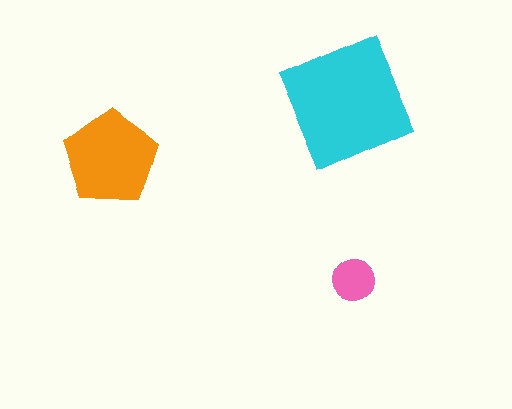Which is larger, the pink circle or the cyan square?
The cyan square.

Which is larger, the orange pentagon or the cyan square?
The cyan square.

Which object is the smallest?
The pink circle.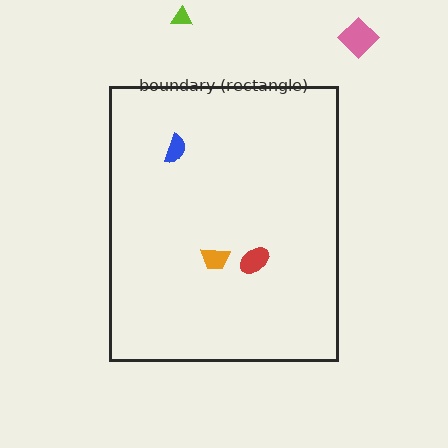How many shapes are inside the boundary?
3 inside, 2 outside.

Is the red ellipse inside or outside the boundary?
Inside.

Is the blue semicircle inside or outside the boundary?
Inside.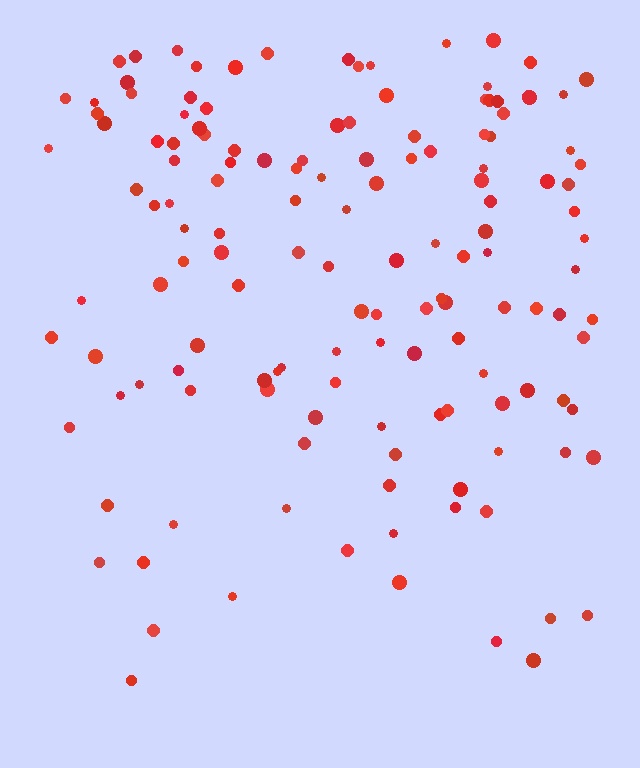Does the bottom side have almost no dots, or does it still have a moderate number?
Still a moderate number, just noticeably fewer than the top.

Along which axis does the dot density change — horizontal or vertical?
Vertical.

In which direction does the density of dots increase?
From bottom to top, with the top side densest.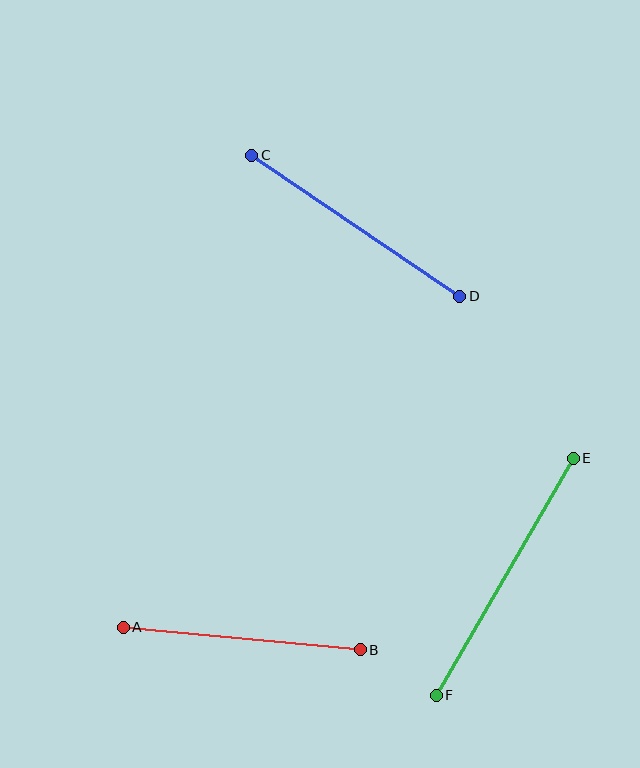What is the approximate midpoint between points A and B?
The midpoint is at approximately (242, 638) pixels.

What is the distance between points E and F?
The distance is approximately 274 pixels.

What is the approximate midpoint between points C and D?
The midpoint is at approximately (356, 226) pixels.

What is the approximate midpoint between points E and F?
The midpoint is at approximately (505, 577) pixels.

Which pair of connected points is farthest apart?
Points E and F are farthest apart.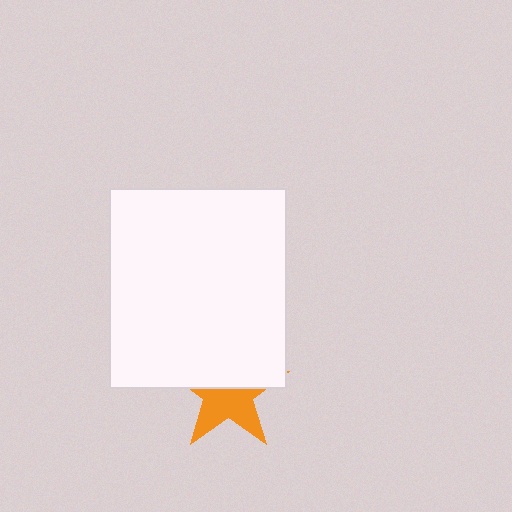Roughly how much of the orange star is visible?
About half of it is visible (roughly 50%).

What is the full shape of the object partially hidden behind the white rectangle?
The partially hidden object is an orange star.